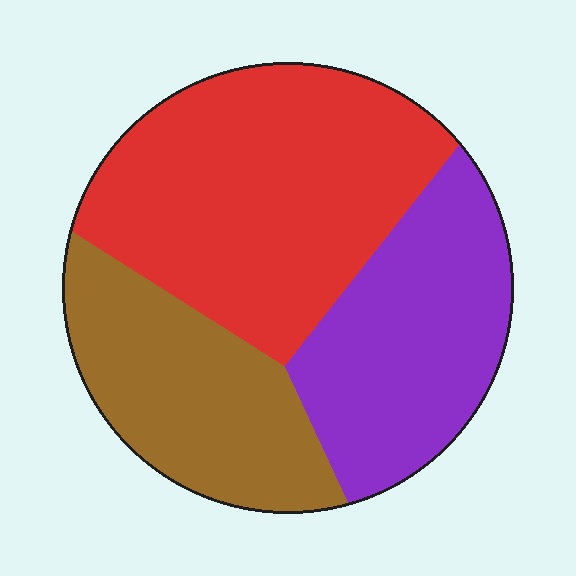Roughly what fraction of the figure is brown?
Brown takes up about one quarter (1/4) of the figure.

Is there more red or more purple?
Red.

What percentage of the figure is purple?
Purple covers about 30% of the figure.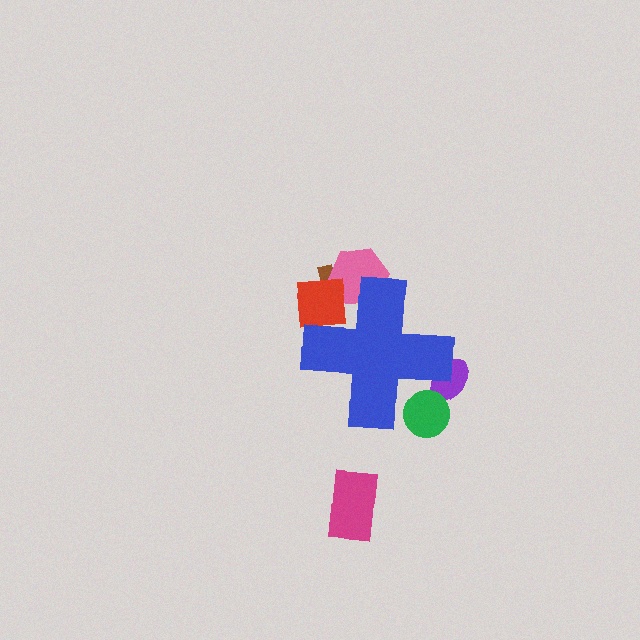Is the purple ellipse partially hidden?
Yes, the purple ellipse is partially hidden behind the blue cross.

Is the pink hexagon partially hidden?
Yes, the pink hexagon is partially hidden behind the blue cross.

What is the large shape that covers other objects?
A blue cross.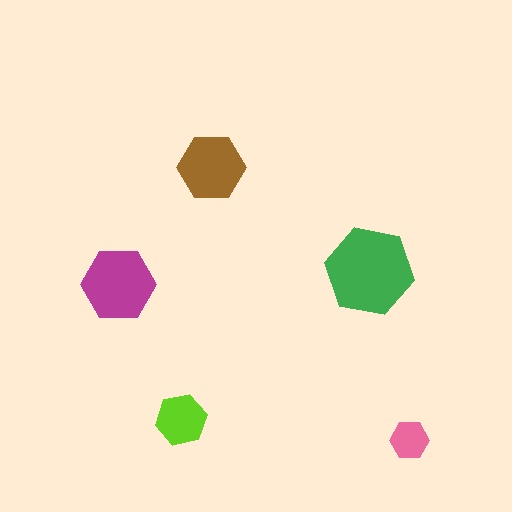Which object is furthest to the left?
The magenta hexagon is leftmost.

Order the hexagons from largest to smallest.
the green one, the magenta one, the brown one, the lime one, the pink one.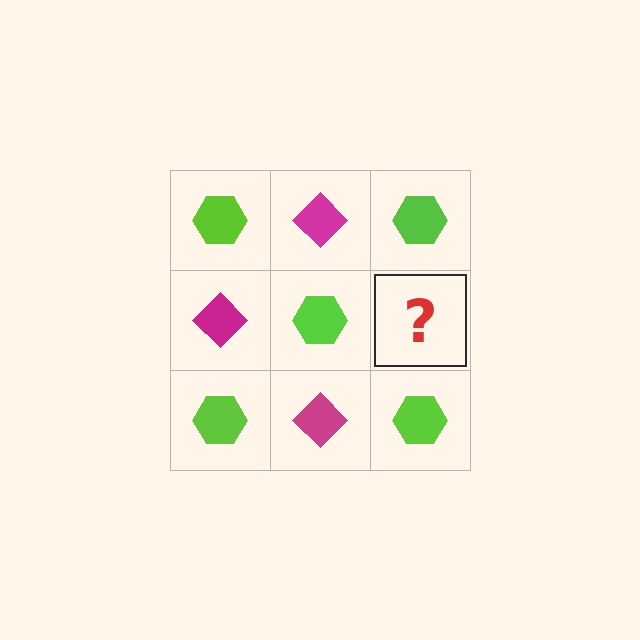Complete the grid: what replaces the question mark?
The question mark should be replaced with a magenta diamond.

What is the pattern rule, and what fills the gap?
The rule is that it alternates lime hexagon and magenta diamond in a checkerboard pattern. The gap should be filled with a magenta diamond.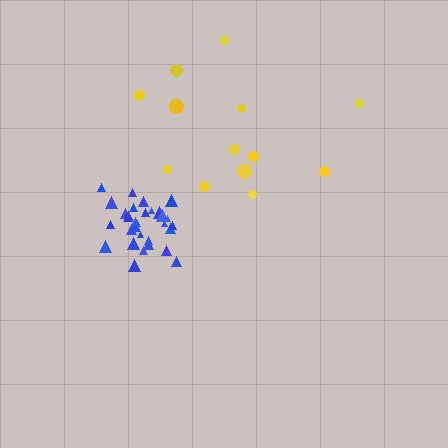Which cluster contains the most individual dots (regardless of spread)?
Blue (31).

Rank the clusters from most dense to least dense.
blue, yellow.